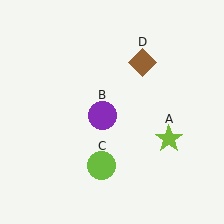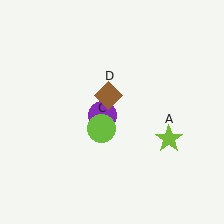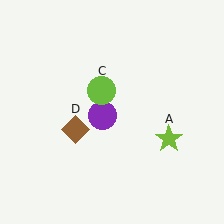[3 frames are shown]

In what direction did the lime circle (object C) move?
The lime circle (object C) moved up.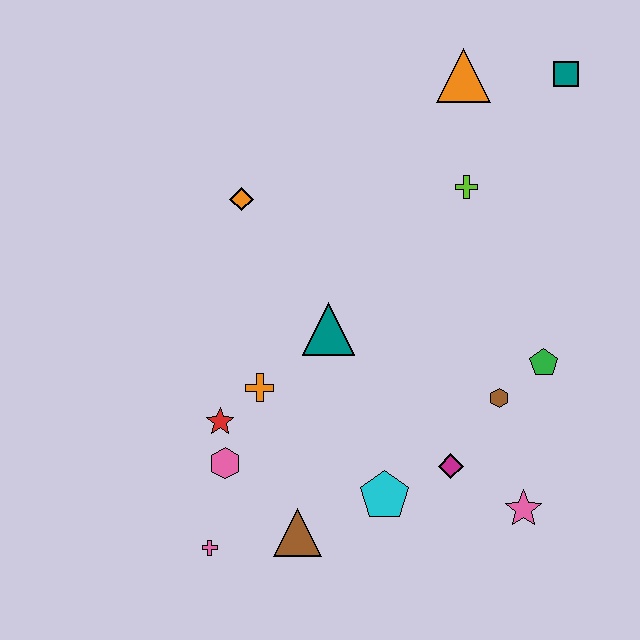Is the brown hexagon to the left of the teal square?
Yes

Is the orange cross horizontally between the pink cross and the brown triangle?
Yes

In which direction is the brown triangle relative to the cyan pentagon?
The brown triangle is to the left of the cyan pentagon.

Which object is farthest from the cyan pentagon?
The teal square is farthest from the cyan pentagon.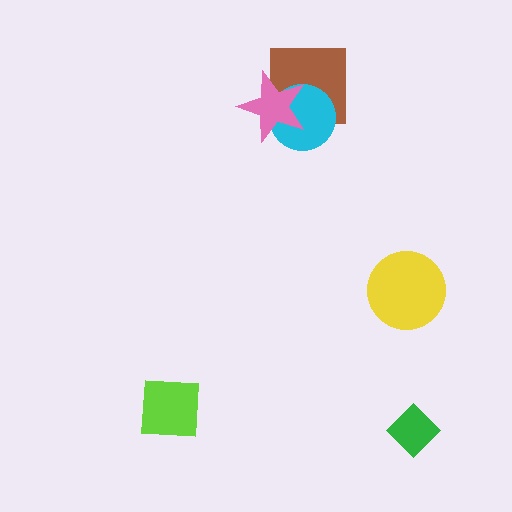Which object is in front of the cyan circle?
The pink star is in front of the cyan circle.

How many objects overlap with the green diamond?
0 objects overlap with the green diamond.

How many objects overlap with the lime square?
0 objects overlap with the lime square.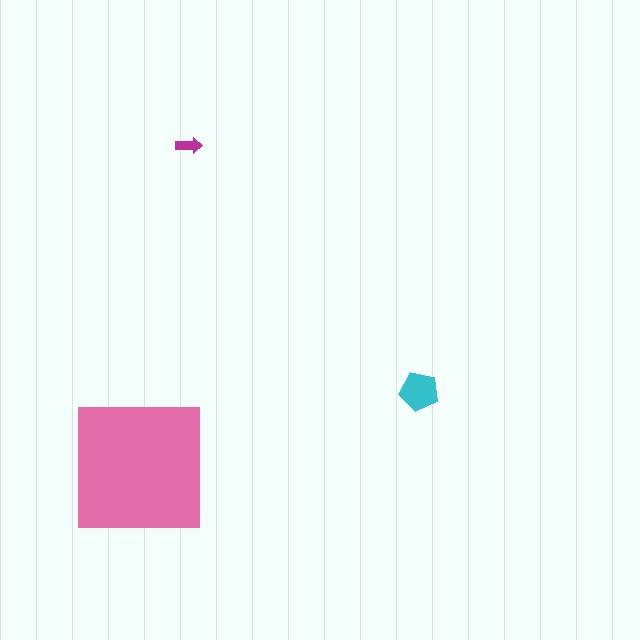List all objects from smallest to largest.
The magenta arrow, the cyan pentagon, the pink square.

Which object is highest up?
The magenta arrow is topmost.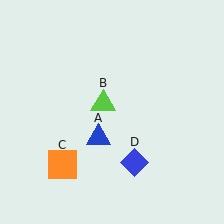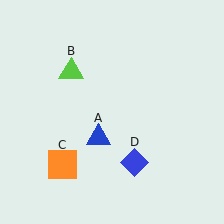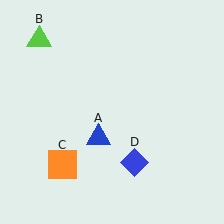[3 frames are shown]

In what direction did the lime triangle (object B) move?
The lime triangle (object B) moved up and to the left.